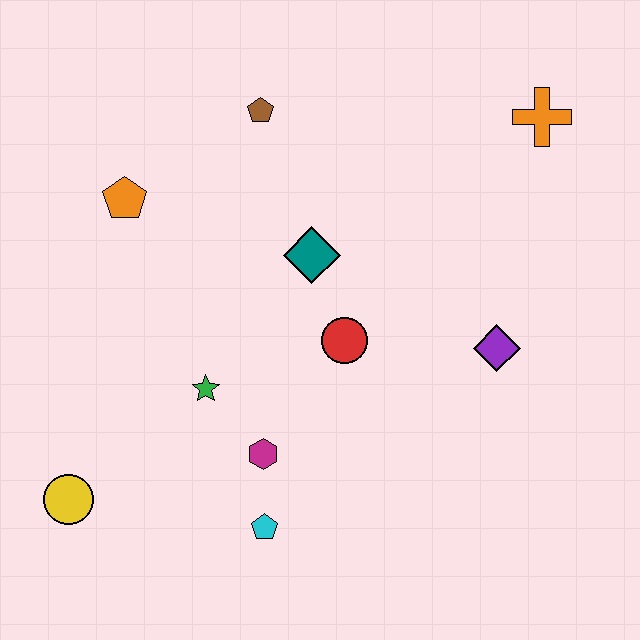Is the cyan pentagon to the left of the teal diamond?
Yes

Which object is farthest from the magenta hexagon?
The orange cross is farthest from the magenta hexagon.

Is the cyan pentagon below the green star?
Yes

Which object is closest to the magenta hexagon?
The cyan pentagon is closest to the magenta hexagon.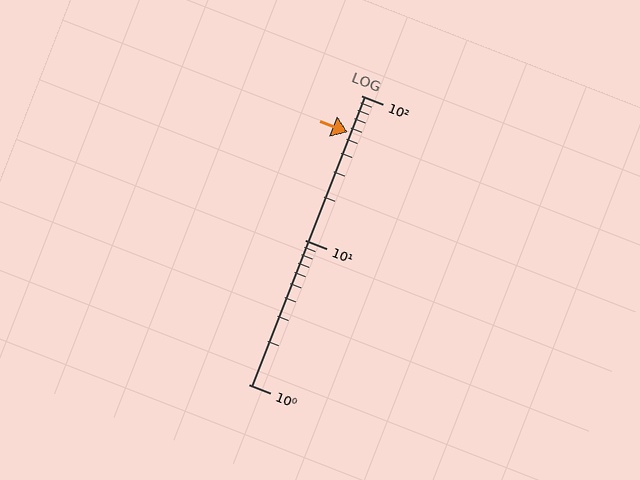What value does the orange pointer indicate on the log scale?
The pointer indicates approximately 56.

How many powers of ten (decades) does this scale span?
The scale spans 2 decades, from 1 to 100.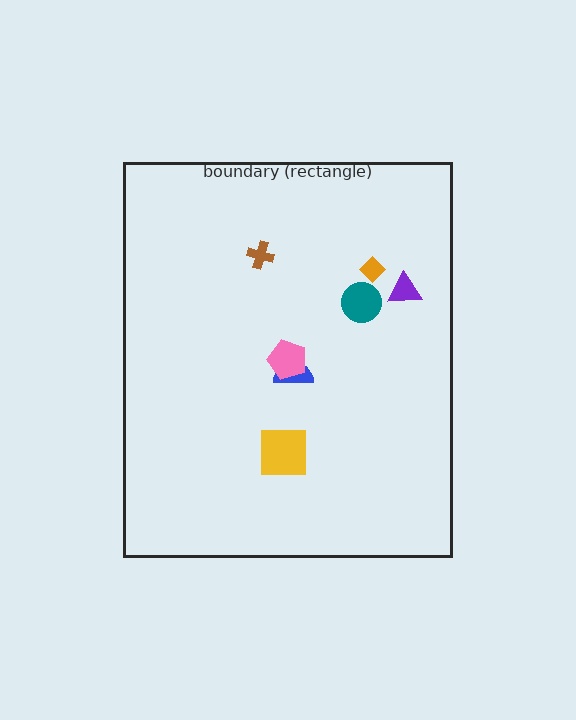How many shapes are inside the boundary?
7 inside, 0 outside.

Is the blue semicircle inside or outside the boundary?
Inside.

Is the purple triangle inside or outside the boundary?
Inside.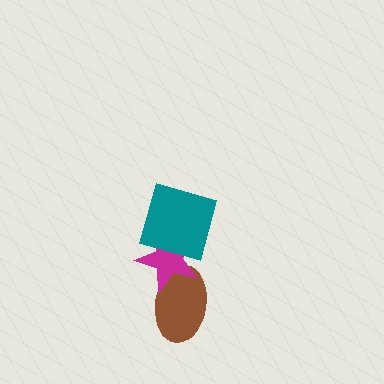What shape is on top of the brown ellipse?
The magenta star is on top of the brown ellipse.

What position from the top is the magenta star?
The magenta star is 2nd from the top.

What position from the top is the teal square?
The teal square is 1st from the top.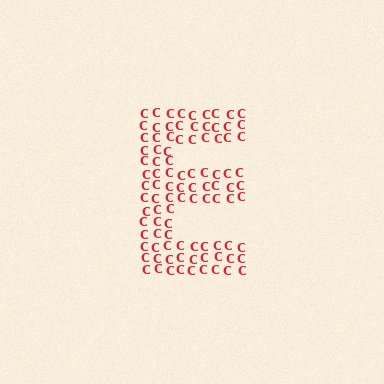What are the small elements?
The small elements are letter C's.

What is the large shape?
The large shape is the letter E.